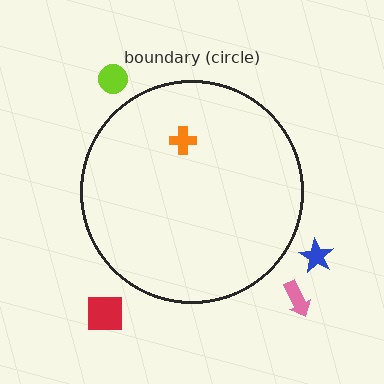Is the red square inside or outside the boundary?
Outside.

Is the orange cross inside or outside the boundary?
Inside.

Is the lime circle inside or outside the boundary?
Outside.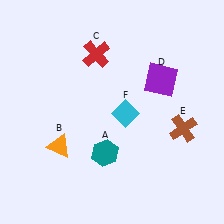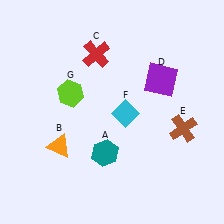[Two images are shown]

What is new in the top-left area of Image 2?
A lime hexagon (G) was added in the top-left area of Image 2.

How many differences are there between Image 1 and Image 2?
There is 1 difference between the two images.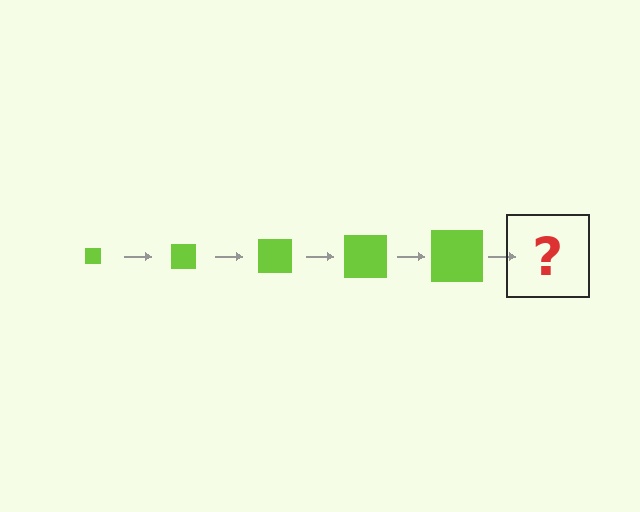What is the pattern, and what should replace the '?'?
The pattern is that the square gets progressively larger each step. The '?' should be a lime square, larger than the previous one.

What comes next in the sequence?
The next element should be a lime square, larger than the previous one.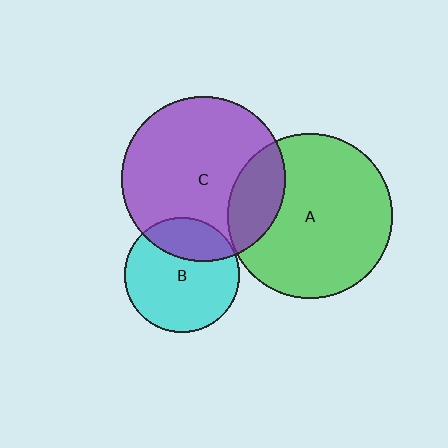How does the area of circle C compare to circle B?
Approximately 2.0 times.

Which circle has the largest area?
Circle A (green).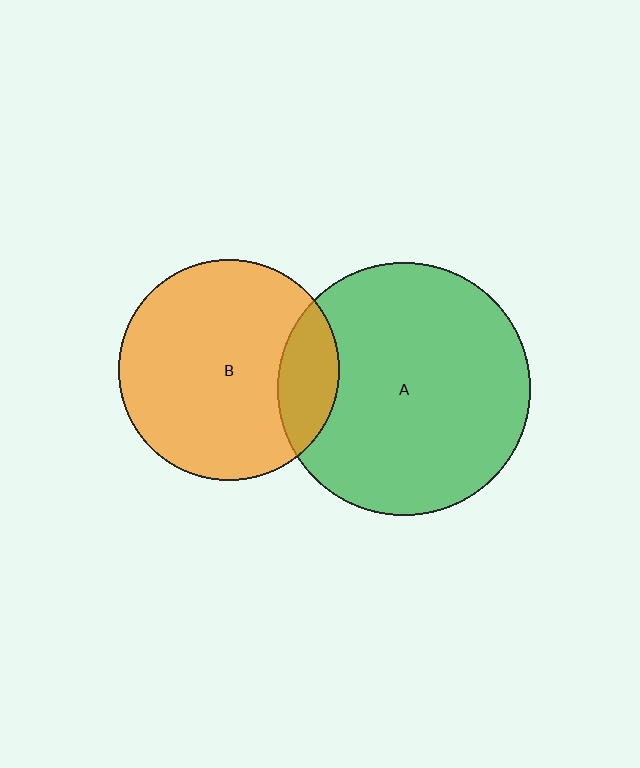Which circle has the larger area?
Circle A (green).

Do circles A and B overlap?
Yes.